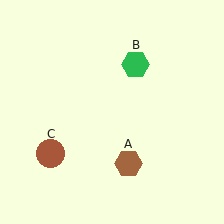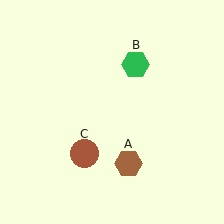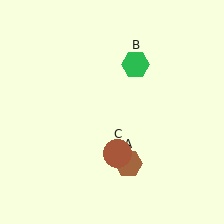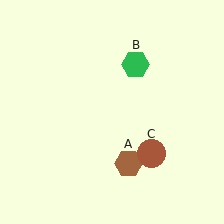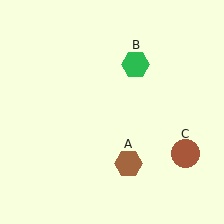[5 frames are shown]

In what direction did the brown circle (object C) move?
The brown circle (object C) moved right.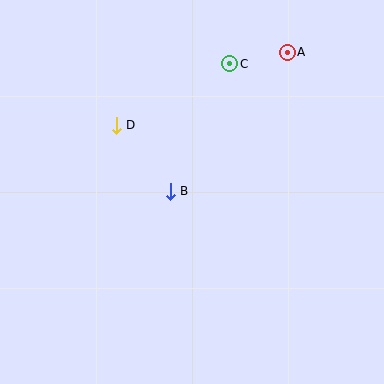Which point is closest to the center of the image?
Point B at (170, 191) is closest to the center.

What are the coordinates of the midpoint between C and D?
The midpoint between C and D is at (173, 94).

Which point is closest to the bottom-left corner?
Point B is closest to the bottom-left corner.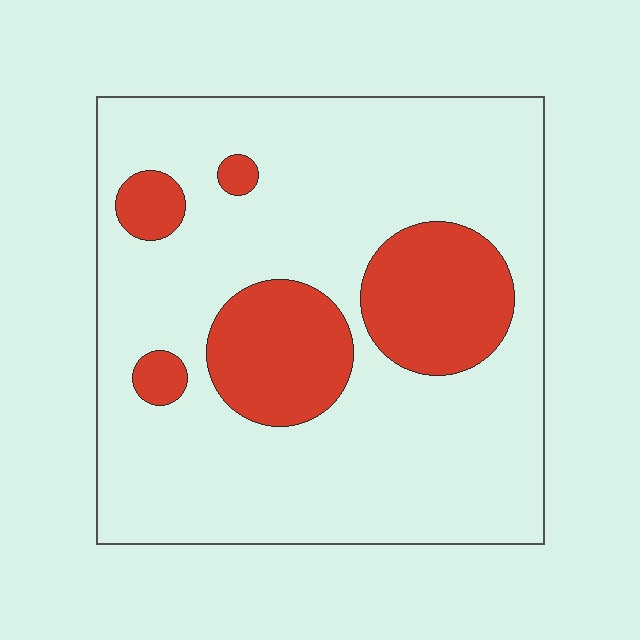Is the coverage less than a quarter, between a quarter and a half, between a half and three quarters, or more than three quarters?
Less than a quarter.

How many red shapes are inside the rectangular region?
5.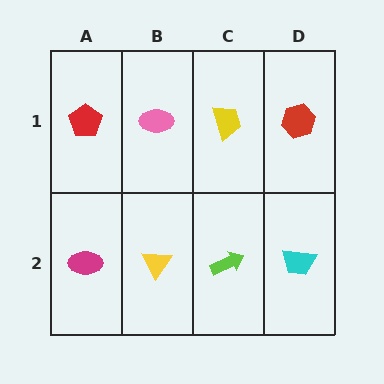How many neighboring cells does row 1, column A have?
2.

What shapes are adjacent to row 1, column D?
A cyan trapezoid (row 2, column D), a yellow trapezoid (row 1, column C).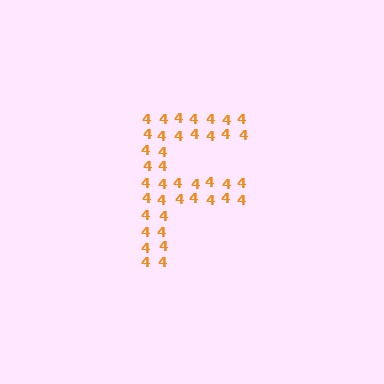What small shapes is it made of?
It is made of small digit 4's.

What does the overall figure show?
The overall figure shows the letter F.